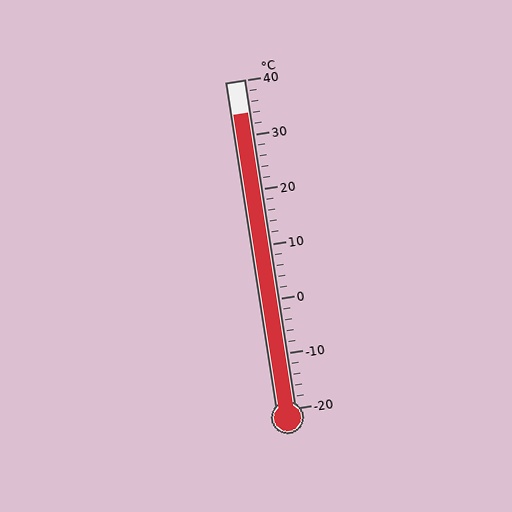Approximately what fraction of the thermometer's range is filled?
The thermometer is filled to approximately 90% of its range.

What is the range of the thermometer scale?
The thermometer scale ranges from -20°C to 40°C.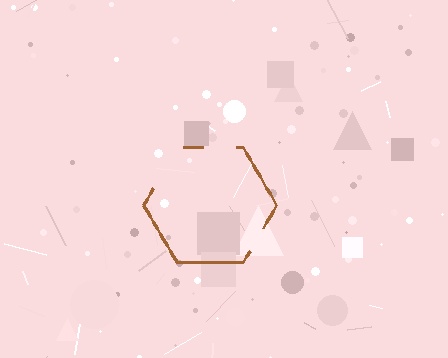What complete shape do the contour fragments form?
The contour fragments form a hexagon.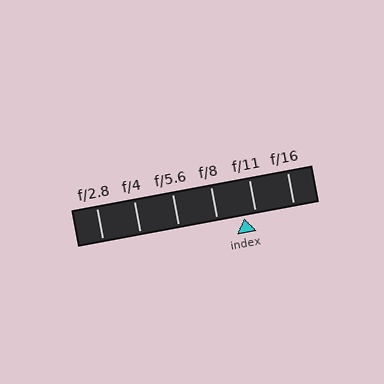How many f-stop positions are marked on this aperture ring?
There are 6 f-stop positions marked.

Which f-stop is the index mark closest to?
The index mark is closest to f/11.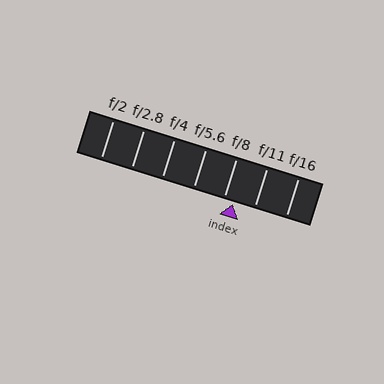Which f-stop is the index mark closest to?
The index mark is closest to f/8.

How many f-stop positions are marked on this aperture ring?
There are 7 f-stop positions marked.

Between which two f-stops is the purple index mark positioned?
The index mark is between f/8 and f/11.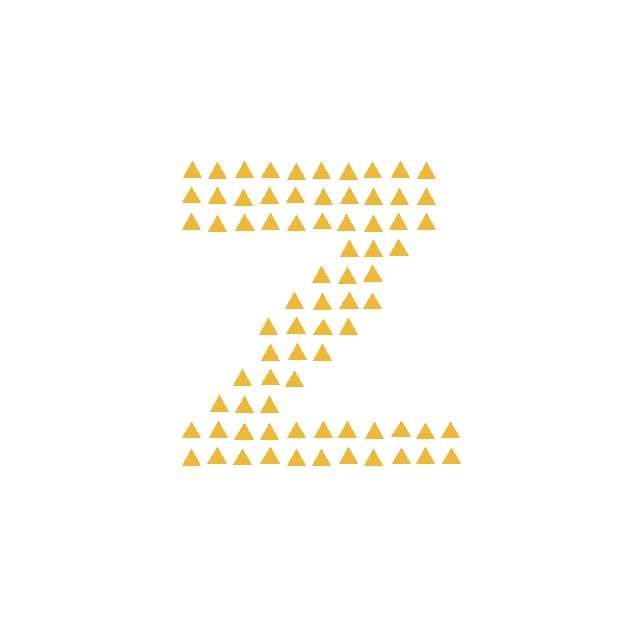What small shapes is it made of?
It is made of small triangles.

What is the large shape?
The large shape is the letter Z.